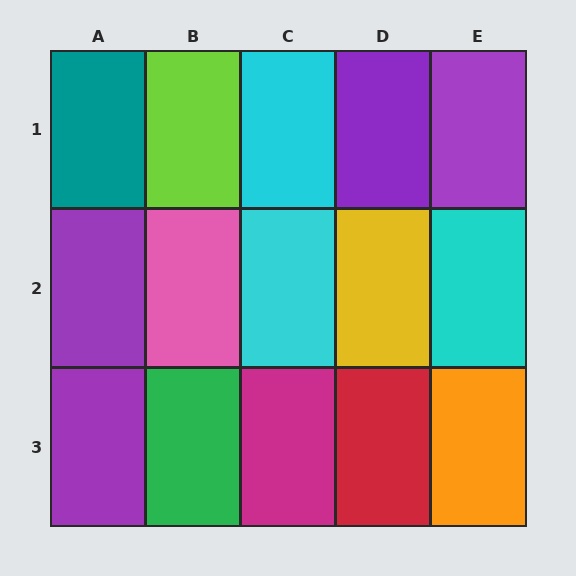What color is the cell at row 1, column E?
Purple.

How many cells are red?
1 cell is red.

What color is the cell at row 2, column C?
Cyan.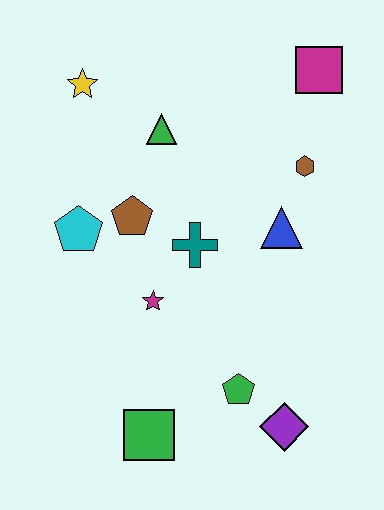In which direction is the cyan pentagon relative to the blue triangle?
The cyan pentagon is to the left of the blue triangle.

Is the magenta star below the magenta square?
Yes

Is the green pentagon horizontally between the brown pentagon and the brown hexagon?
Yes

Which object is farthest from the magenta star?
The magenta square is farthest from the magenta star.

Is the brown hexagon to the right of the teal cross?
Yes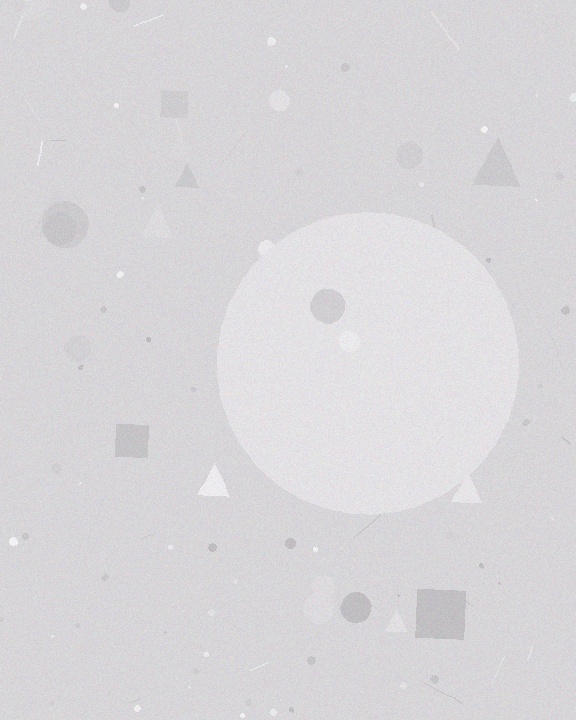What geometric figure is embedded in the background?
A circle is embedded in the background.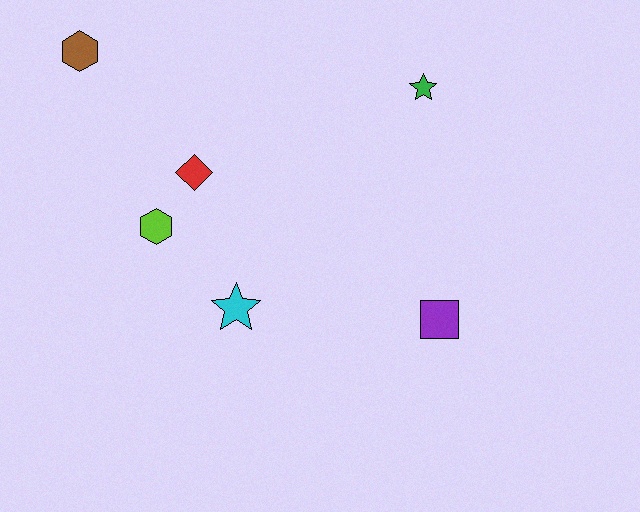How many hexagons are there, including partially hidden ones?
There are 2 hexagons.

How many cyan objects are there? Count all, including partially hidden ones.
There is 1 cyan object.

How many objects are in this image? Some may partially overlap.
There are 6 objects.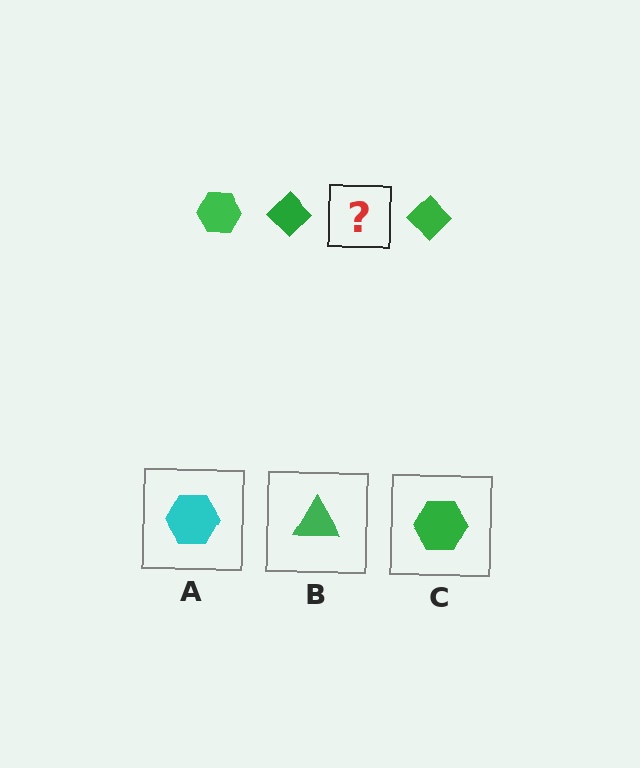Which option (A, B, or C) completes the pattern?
C.